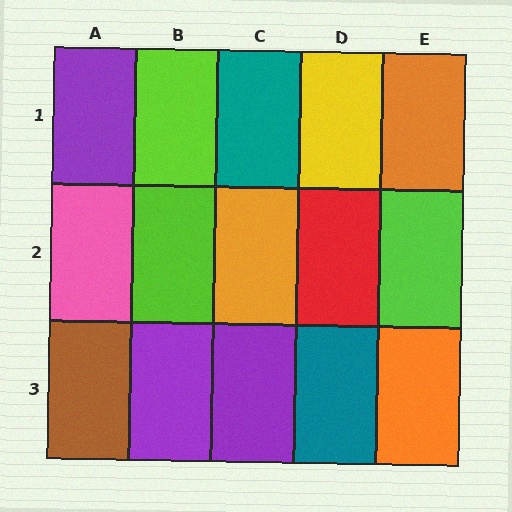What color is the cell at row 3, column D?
Teal.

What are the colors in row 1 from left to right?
Purple, lime, teal, yellow, orange.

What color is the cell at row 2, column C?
Orange.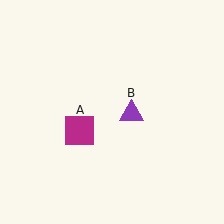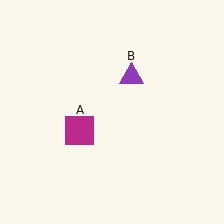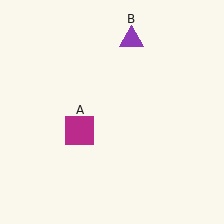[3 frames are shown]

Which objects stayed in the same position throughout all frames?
Magenta square (object A) remained stationary.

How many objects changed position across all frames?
1 object changed position: purple triangle (object B).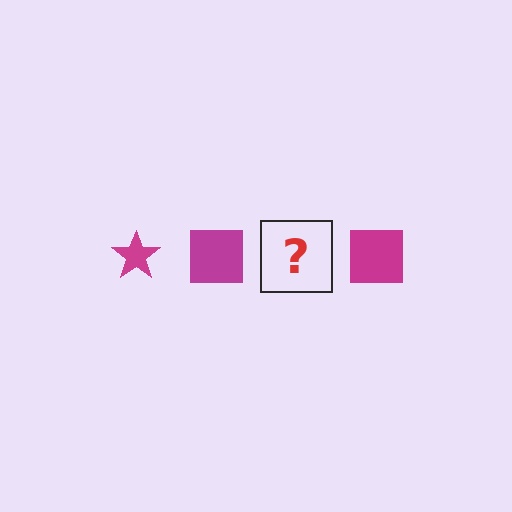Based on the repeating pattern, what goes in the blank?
The blank should be a magenta star.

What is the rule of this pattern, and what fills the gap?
The rule is that the pattern cycles through star, square shapes in magenta. The gap should be filled with a magenta star.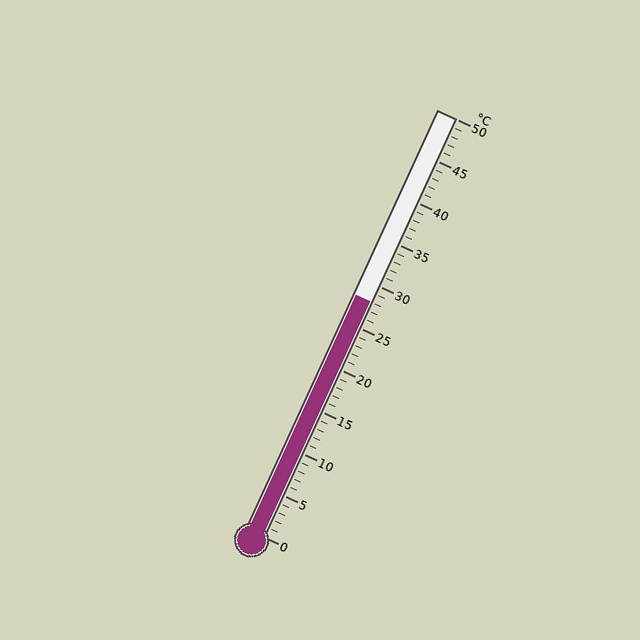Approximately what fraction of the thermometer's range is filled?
The thermometer is filled to approximately 55% of its range.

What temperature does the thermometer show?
The thermometer shows approximately 28°C.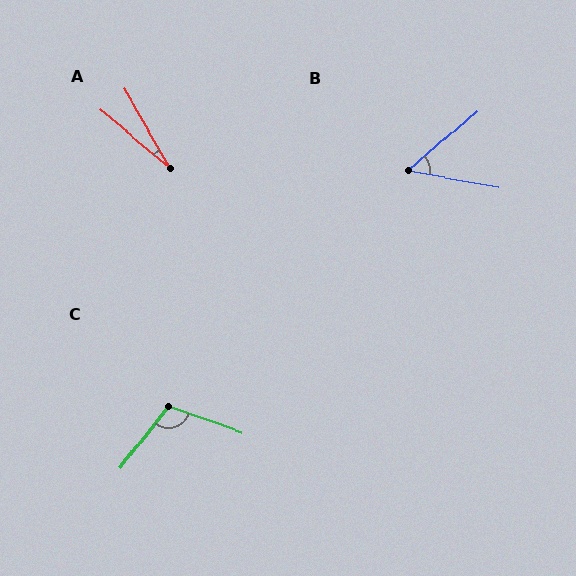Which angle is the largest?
C, at approximately 108 degrees.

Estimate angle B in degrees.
Approximately 51 degrees.